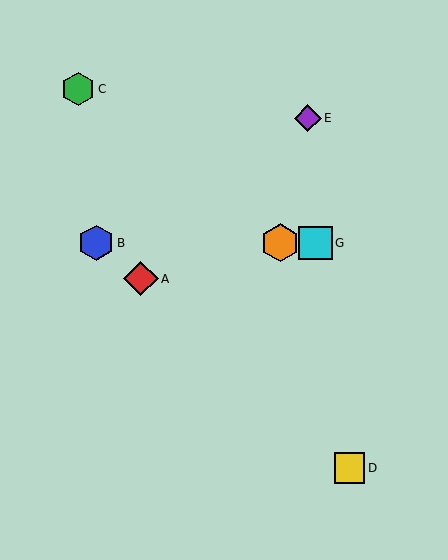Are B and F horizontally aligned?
Yes, both are at y≈243.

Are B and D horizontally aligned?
No, B is at y≈243 and D is at y≈468.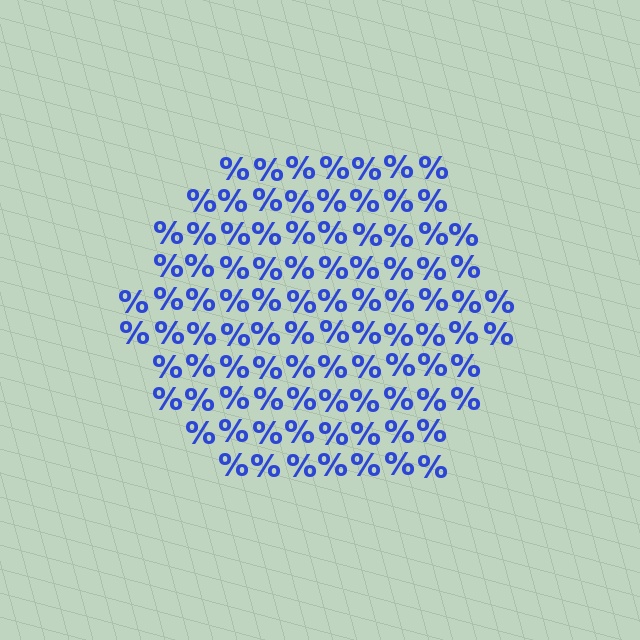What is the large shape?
The large shape is a hexagon.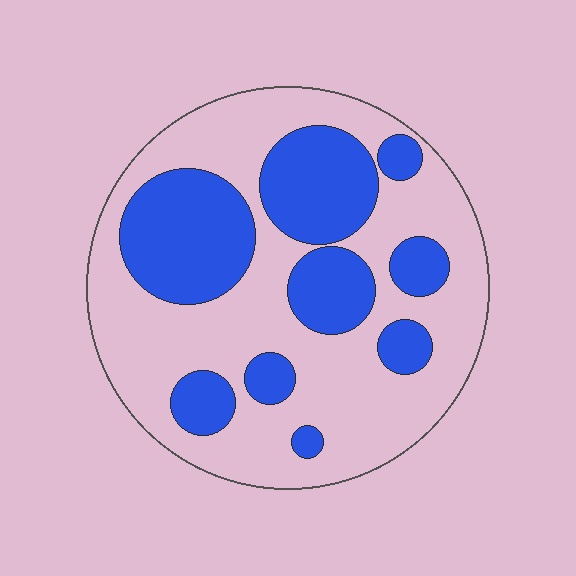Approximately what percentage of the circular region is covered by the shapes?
Approximately 35%.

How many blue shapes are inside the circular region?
9.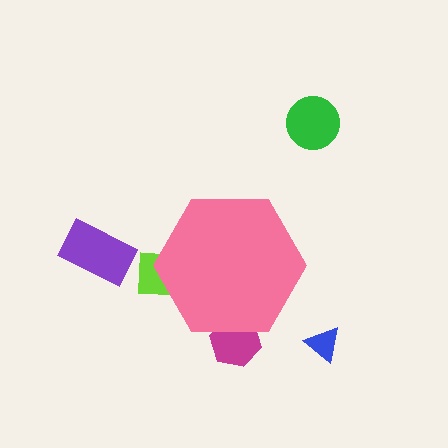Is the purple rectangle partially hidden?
No, the purple rectangle is fully visible.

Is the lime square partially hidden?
Yes, the lime square is partially hidden behind the pink hexagon.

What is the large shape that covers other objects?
A pink hexagon.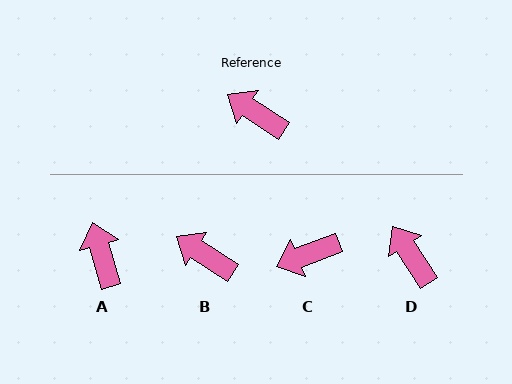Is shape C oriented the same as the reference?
No, it is off by about 54 degrees.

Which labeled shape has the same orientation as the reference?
B.